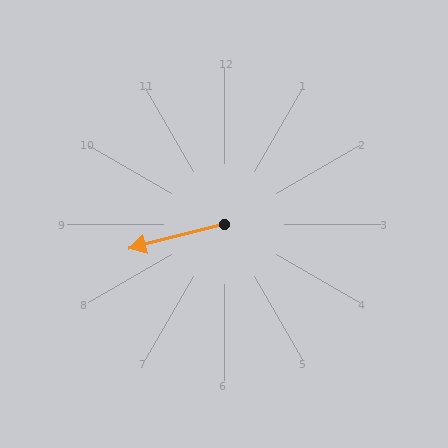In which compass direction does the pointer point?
West.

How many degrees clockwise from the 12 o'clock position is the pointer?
Approximately 255 degrees.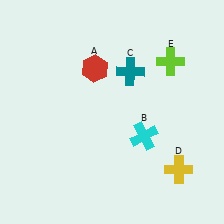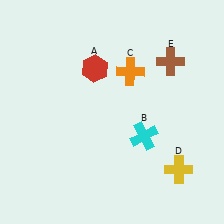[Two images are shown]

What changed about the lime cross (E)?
In Image 1, E is lime. In Image 2, it changed to brown.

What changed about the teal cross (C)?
In Image 1, C is teal. In Image 2, it changed to orange.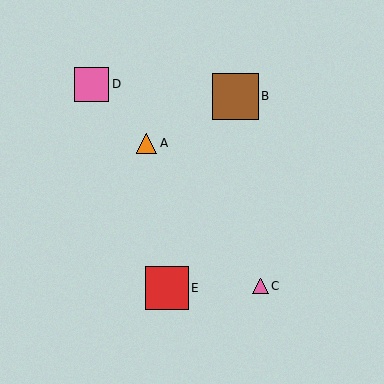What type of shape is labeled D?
Shape D is a pink square.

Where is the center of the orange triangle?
The center of the orange triangle is at (146, 143).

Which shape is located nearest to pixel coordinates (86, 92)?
The pink square (labeled D) at (92, 84) is nearest to that location.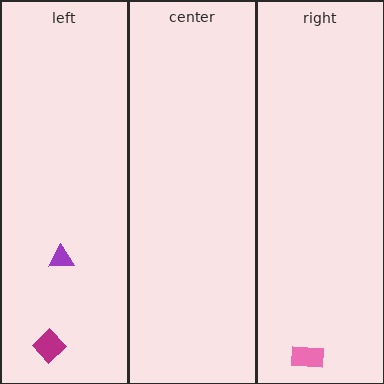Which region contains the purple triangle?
The left region.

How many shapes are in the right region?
1.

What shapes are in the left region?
The purple triangle, the magenta diamond.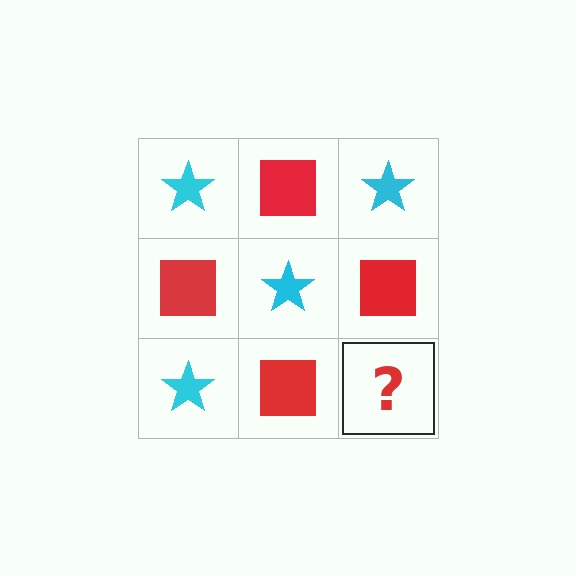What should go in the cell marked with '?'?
The missing cell should contain a cyan star.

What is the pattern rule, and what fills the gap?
The rule is that it alternates cyan star and red square in a checkerboard pattern. The gap should be filled with a cyan star.